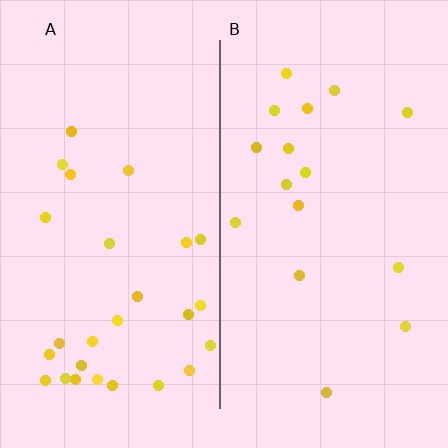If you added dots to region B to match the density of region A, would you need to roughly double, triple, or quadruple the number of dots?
Approximately double.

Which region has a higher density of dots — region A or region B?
A (the left).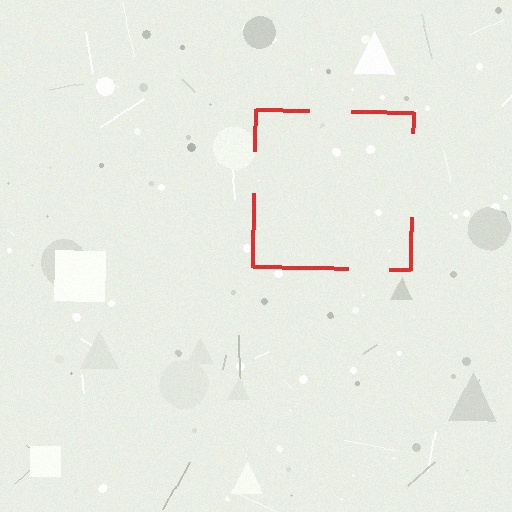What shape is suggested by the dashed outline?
The dashed outline suggests a square.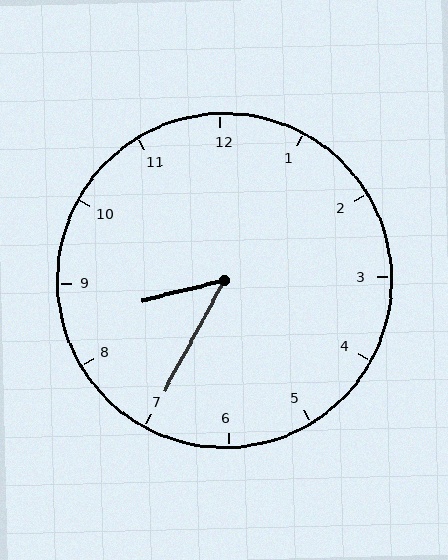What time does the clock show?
8:35.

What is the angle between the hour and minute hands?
Approximately 48 degrees.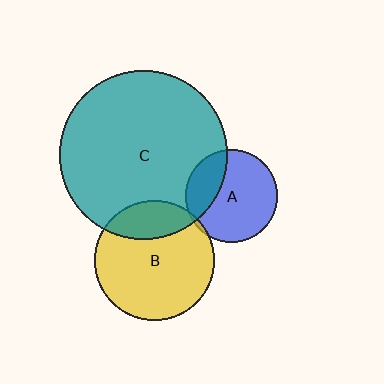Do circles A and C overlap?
Yes.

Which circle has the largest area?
Circle C (teal).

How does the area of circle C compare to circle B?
Approximately 2.0 times.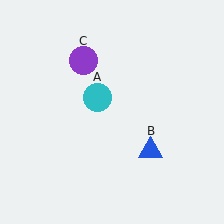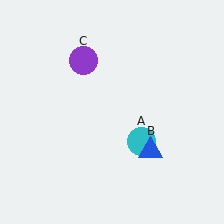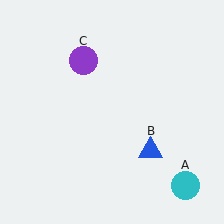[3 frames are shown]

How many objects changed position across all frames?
1 object changed position: cyan circle (object A).